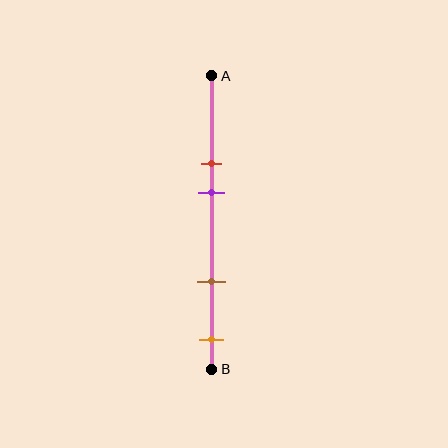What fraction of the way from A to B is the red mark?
The red mark is approximately 30% (0.3) of the way from A to B.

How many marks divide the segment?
There are 4 marks dividing the segment.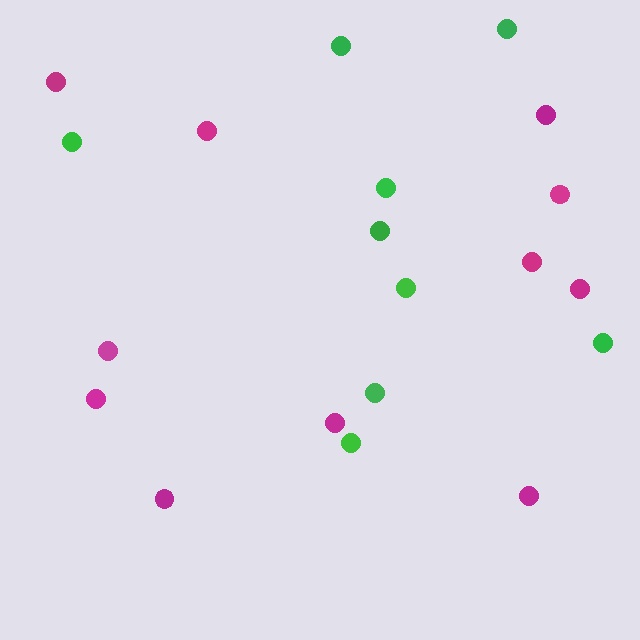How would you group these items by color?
There are 2 groups: one group of green circles (9) and one group of magenta circles (11).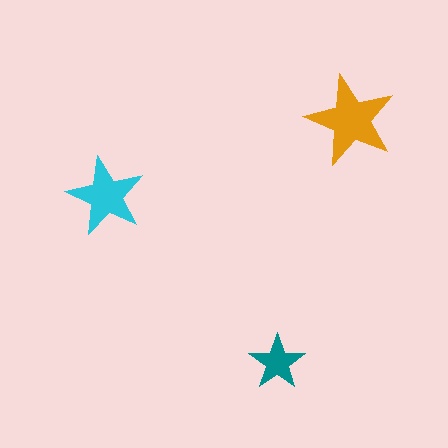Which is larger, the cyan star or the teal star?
The cyan one.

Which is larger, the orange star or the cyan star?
The orange one.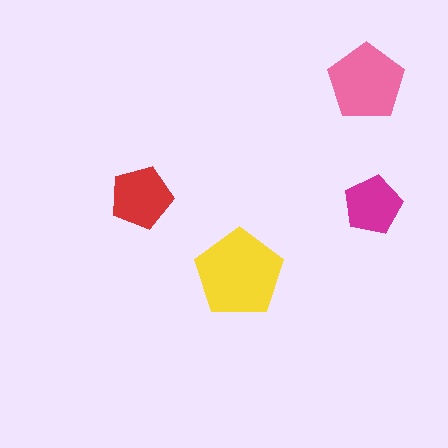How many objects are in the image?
There are 4 objects in the image.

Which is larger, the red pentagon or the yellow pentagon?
The yellow one.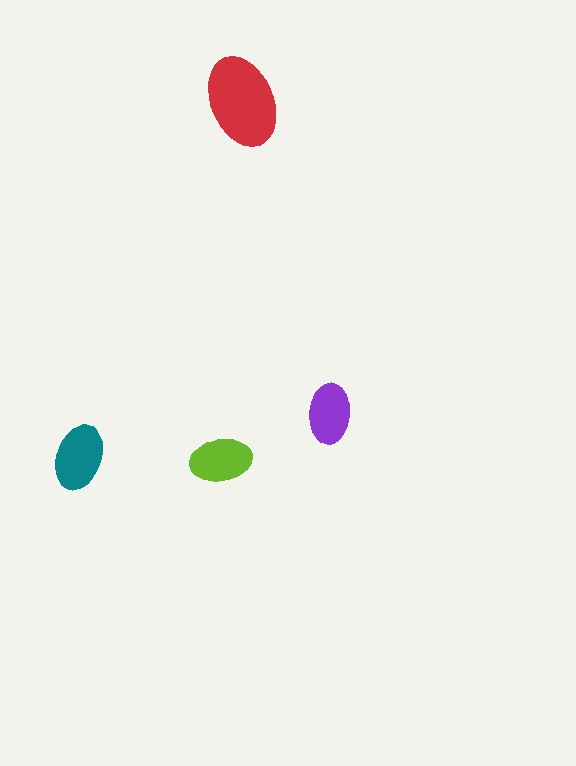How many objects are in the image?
There are 4 objects in the image.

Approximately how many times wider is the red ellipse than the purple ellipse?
About 1.5 times wider.